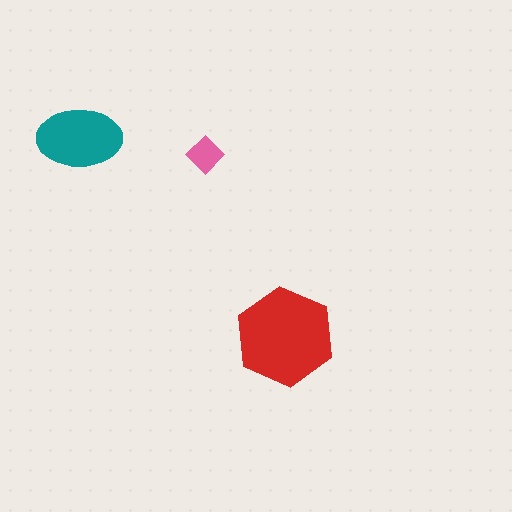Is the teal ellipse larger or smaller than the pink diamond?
Larger.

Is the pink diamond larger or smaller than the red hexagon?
Smaller.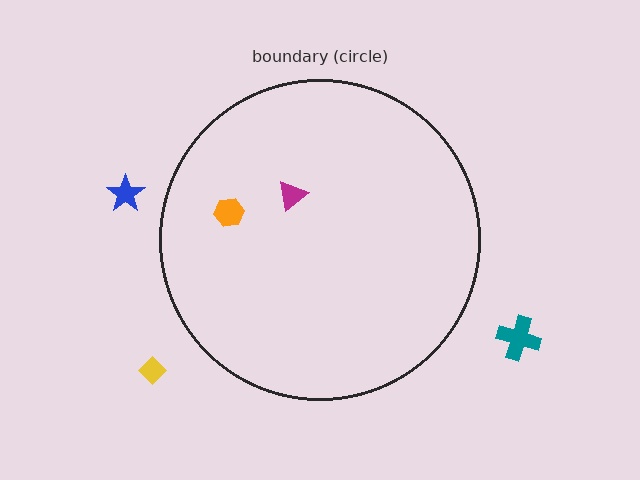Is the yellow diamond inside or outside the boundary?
Outside.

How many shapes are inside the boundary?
2 inside, 3 outside.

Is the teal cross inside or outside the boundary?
Outside.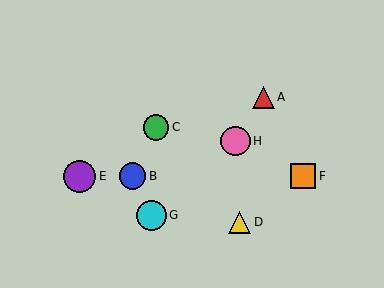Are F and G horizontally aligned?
No, F is at y≈176 and G is at y≈215.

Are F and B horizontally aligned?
Yes, both are at y≈176.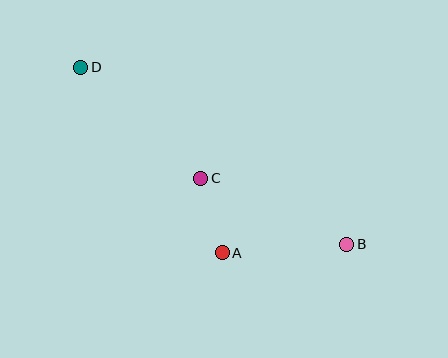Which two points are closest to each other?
Points A and C are closest to each other.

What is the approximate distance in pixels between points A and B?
The distance between A and B is approximately 125 pixels.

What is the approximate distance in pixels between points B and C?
The distance between B and C is approximately 160 pixels.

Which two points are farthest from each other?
Points B and D are farthest from each other.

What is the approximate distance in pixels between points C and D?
The distance between C and D is approximately 163 pixels.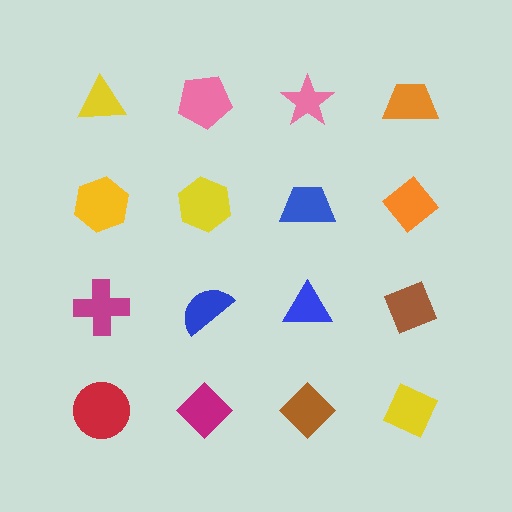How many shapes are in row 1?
4 shapes.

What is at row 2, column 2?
A yellow hexagon.